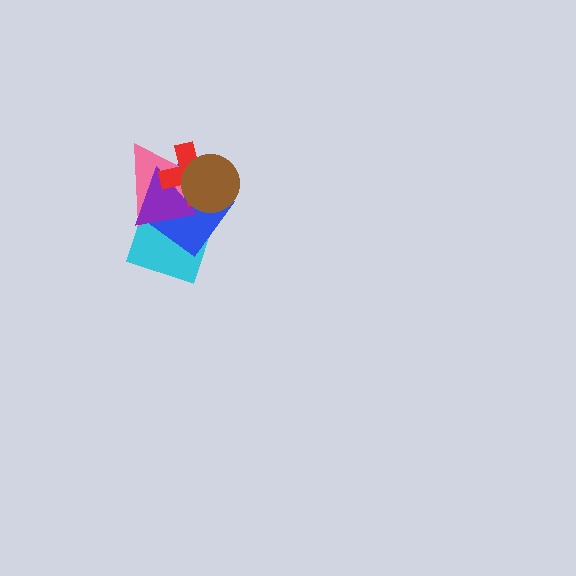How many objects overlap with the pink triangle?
5 objects overlap with the pink triangle.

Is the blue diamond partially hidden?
Yes, it is partially covered by another shape.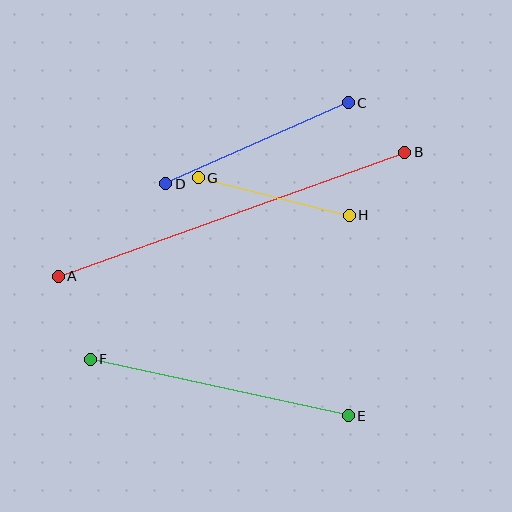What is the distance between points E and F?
The distance is approximately 264 pixels.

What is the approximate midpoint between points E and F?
The midpoint is at approximately (219, 387) pixels.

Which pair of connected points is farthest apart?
Points A and B are farthest apart.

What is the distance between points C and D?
The distance is approximately 200 pixels.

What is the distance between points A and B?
The distance is approximately 368 pixels.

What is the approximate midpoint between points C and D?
The midpoint is at approximately (257, 143) pixels.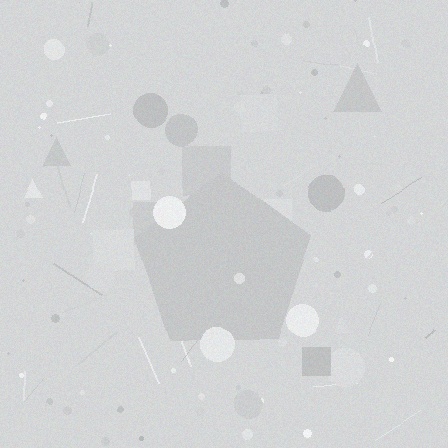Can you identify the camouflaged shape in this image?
The camouflaged shape is a pentagon.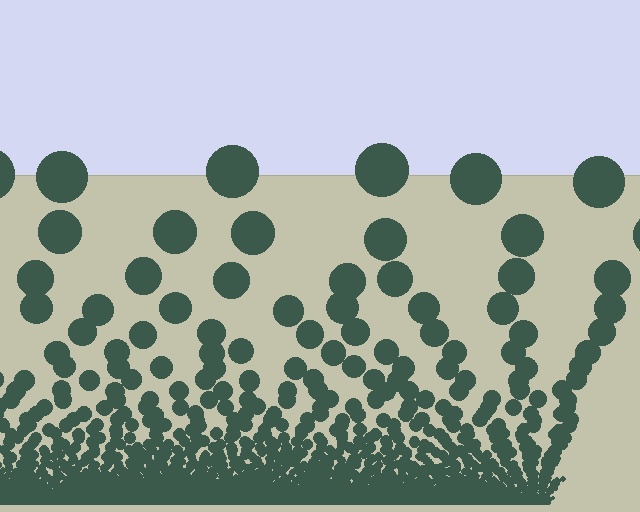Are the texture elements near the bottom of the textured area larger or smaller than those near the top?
Smaller. The gradient is inverted — elements near the bottom are smaller and denser.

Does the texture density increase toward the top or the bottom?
Density increases toward the bottom.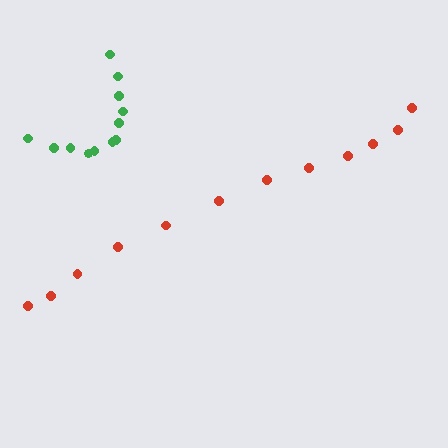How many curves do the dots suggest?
There are 2 distinct paths.